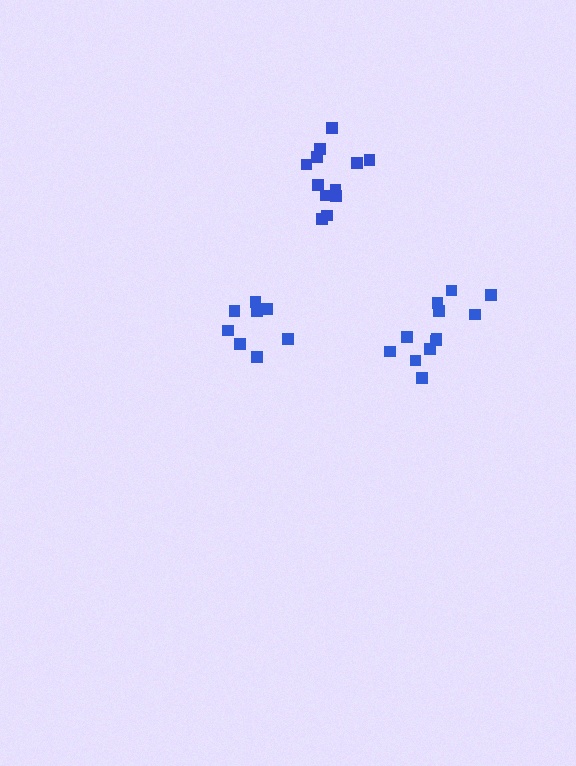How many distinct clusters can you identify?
There are 3 distinct clusters.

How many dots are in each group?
Group 1: 12 dots, Group 2: 12 dots, Group 3: 8 dots (32 total).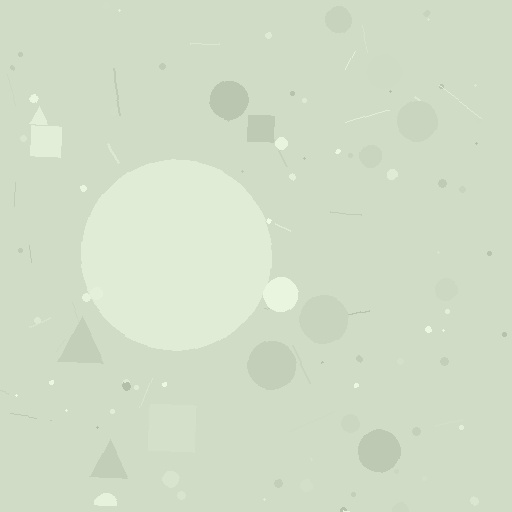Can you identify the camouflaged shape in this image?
The camouflaged shape is a circle.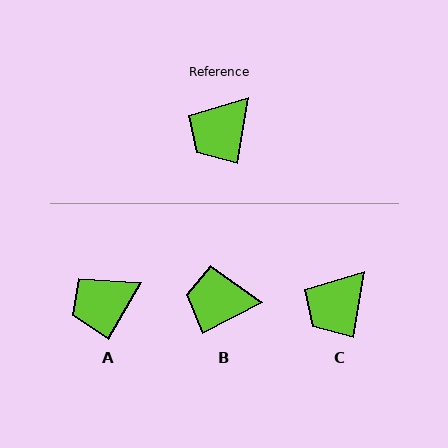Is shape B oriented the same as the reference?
No, it is off by about 53 degrees.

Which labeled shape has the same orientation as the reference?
C.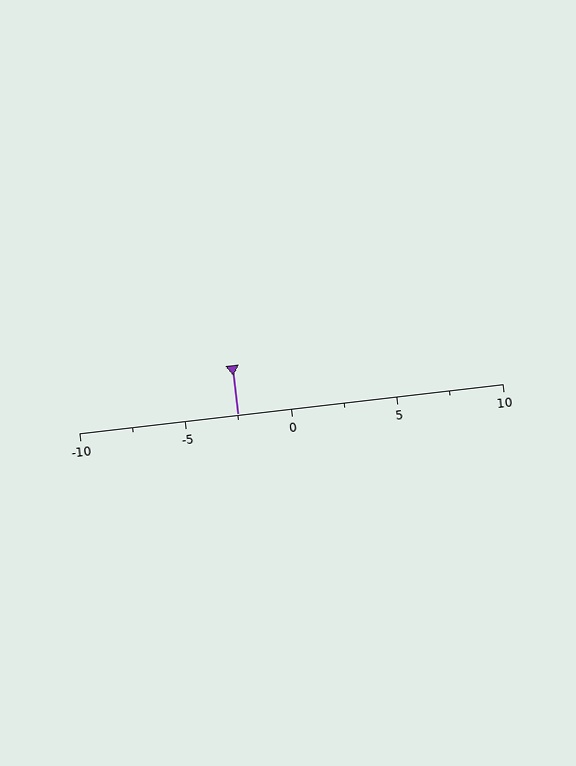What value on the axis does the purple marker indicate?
The marker indicates approximately -2.5.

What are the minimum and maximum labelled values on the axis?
The axis runs from -10 to 10.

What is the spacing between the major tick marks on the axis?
The major ticks are spaced 5 apart.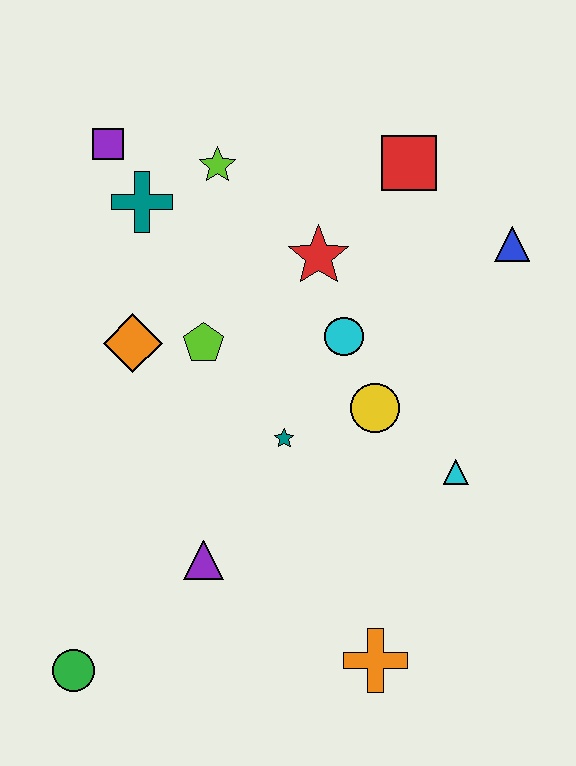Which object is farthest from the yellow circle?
The green circle is farthest from the yellow circle.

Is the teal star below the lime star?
Yes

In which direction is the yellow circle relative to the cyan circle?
The yellow circle is below the cyan circle.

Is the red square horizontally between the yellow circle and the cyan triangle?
Yes